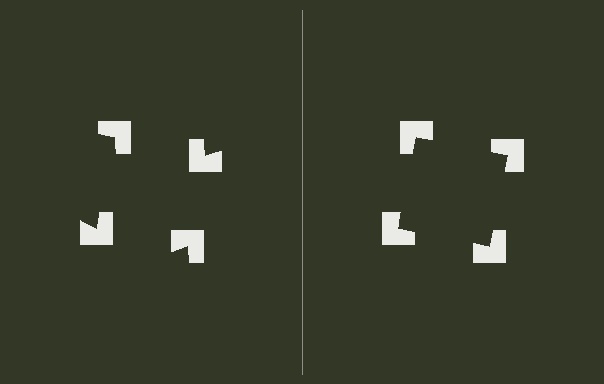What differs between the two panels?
The notched squares are positioned identically on both sides; only the wedge orientations differ. On the right they align to a square; on the left they are misaligned.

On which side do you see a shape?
An illusory square appears on the right side. On the left side the wedge cuts are rotated, so no coherent shape forms.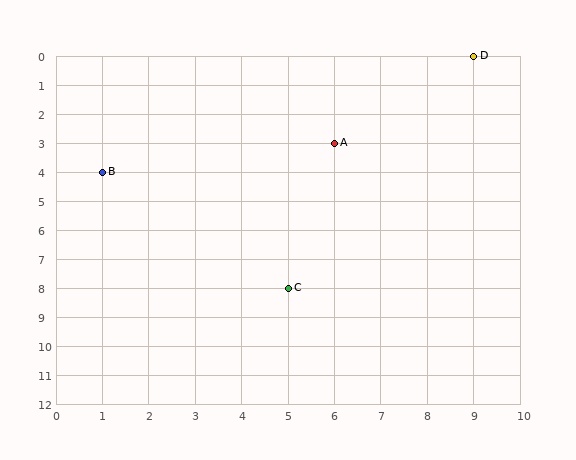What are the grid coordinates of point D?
Point D is at grid coordinates (9, 0).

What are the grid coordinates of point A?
Point A is at grid coordinates (6, 3).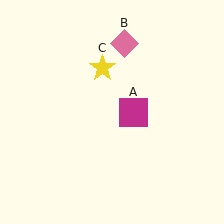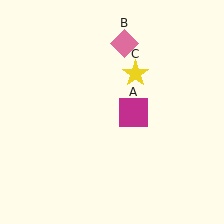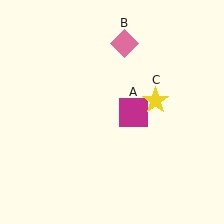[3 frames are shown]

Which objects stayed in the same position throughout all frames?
Magenta square (object A) and pink diamond (object B) remained stationary.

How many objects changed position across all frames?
1 object changed position: yellow star (object C).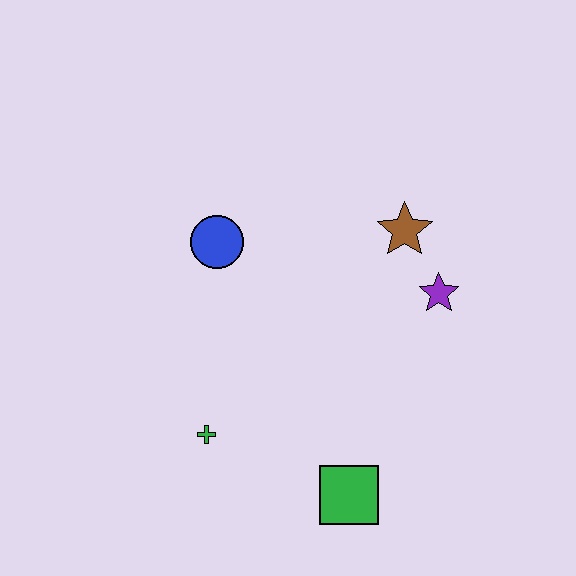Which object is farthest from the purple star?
The green cross is farthest from the purple star.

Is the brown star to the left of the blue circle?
No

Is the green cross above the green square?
Yes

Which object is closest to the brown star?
The purple star is closest to the brown star.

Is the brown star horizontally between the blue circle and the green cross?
No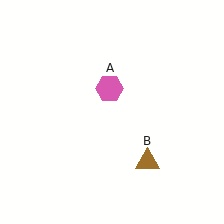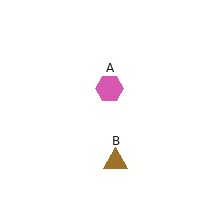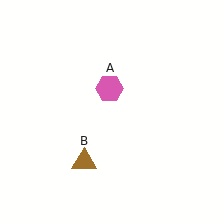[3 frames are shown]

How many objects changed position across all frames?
1 object changed position: brown triangle (object B).